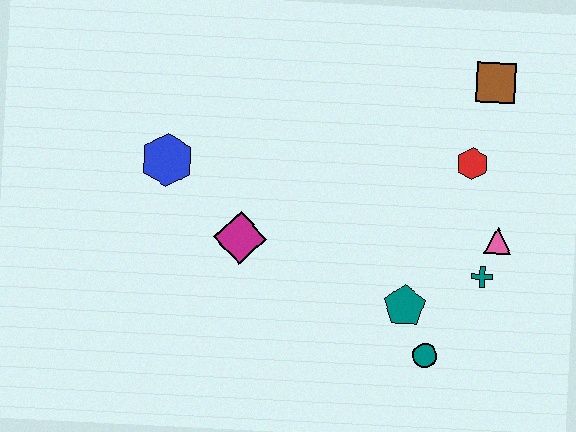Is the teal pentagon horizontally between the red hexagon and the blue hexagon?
Yes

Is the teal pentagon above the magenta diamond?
No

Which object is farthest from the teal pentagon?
The blue hexagon is farthest from the teal pentagon.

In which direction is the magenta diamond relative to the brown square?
The magenta diamond is to the left of the brown square.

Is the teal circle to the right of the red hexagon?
No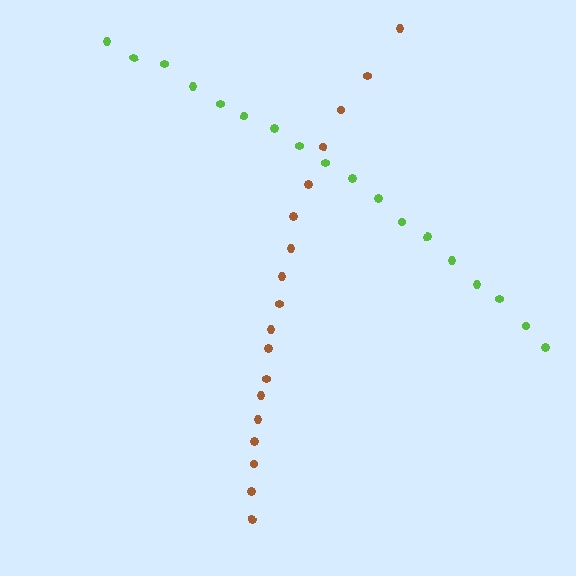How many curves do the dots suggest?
There are 2 distinct paths.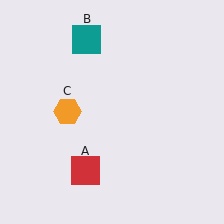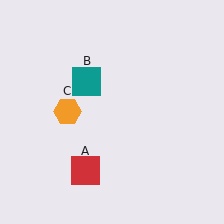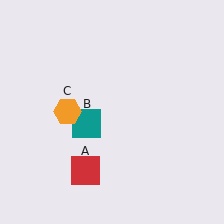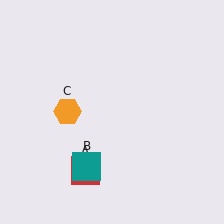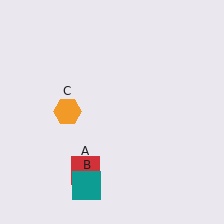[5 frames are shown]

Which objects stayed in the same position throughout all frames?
Red square (object A) and orange hexagon (object C) remained stationary.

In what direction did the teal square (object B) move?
The teal square (object B) moved down.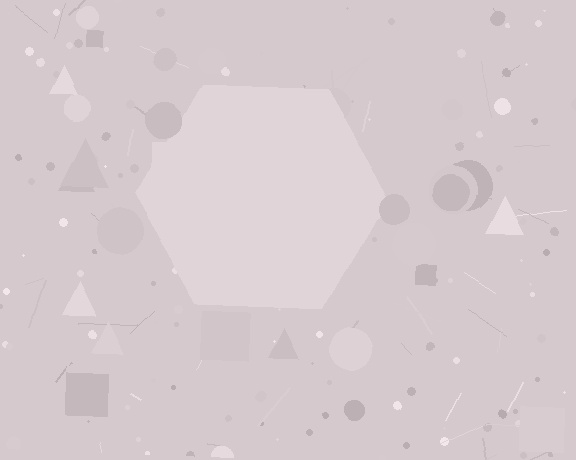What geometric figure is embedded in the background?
A hexagon is embedded in the background.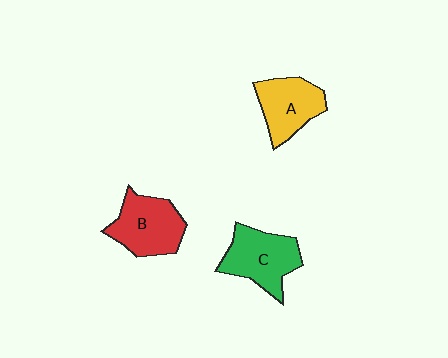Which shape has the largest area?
Shape C (green).